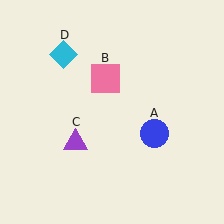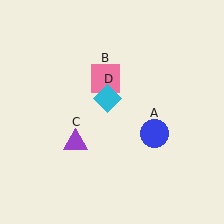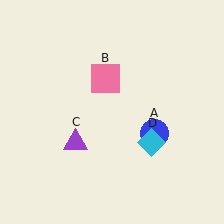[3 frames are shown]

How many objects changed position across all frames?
1 object changed position: cyan diamond (object D).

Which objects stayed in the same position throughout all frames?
Blue circle (object A) and pink square (object B) and purple triangle (object C) remained stationary.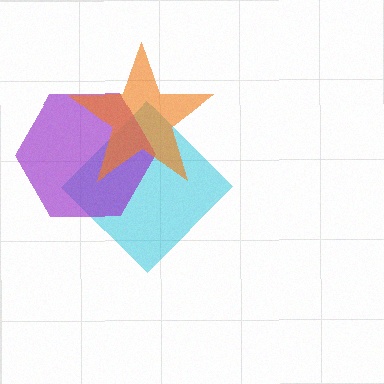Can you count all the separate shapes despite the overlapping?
Yes, there are 3 separate shapes.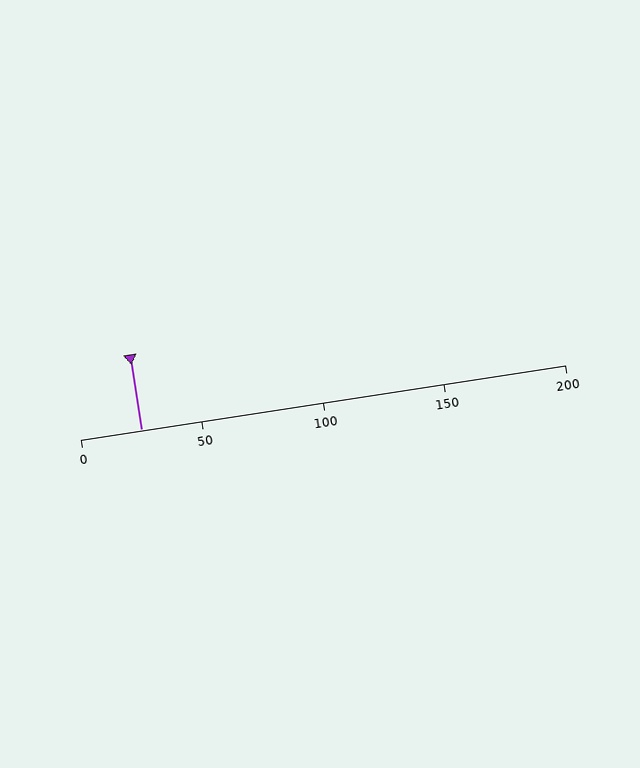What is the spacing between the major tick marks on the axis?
The major ticks are spaced 50 apart.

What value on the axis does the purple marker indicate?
The marker indicates approximately 25.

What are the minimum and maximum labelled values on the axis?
The axis runs from 0 to 200.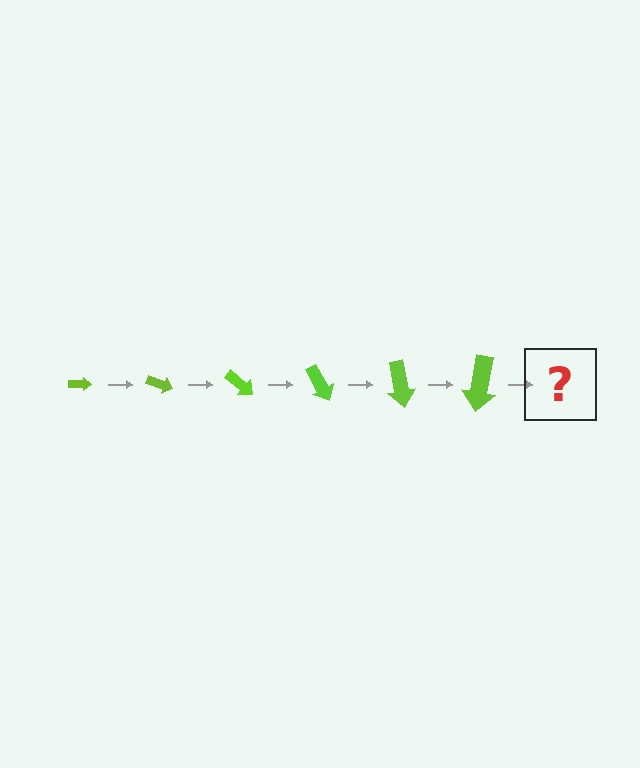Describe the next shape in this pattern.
It should be an arrow, larger than the previous one and rotated 120 degrees from the start.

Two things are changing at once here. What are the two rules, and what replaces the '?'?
The two rules are that the arrow grows larger each step and it rotates 20 degrees each step. The '?' should be an arrow, larger than the previous one and rotated 120 degrees from the start.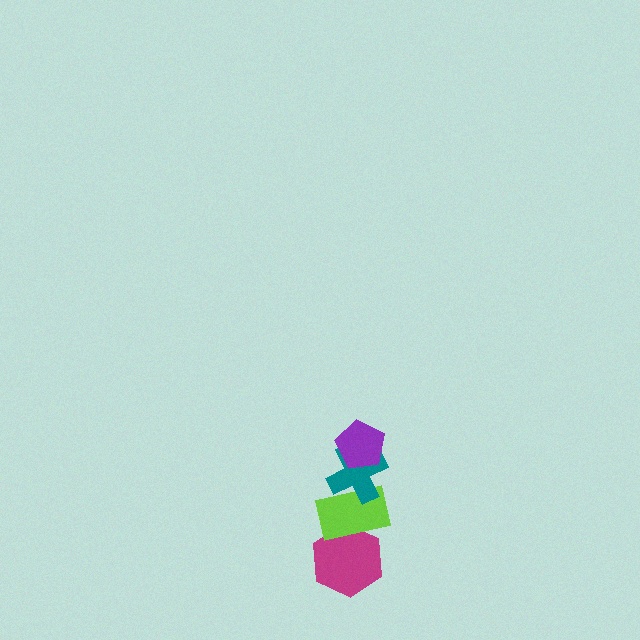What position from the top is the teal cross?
The teal cross is 2nd from the top.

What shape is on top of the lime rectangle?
The teal cross is on top of the lime rectangle.